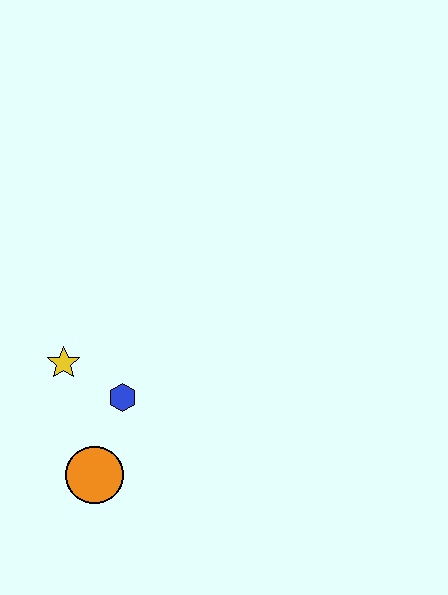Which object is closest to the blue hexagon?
The yellow star is closest to the blue hexagon.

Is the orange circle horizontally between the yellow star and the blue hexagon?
Yes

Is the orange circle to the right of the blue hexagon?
No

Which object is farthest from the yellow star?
The orange circle is farthest from the yellow star.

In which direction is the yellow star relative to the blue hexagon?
The yellow star is to the left of the blue hexagon.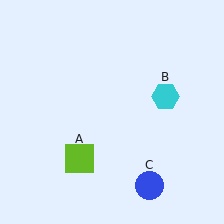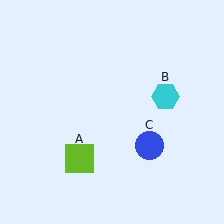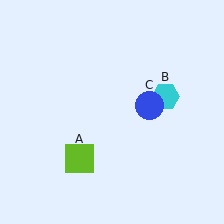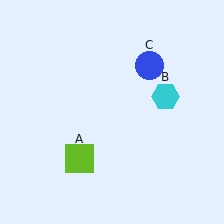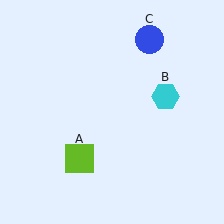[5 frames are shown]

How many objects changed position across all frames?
1 object changed position: blue circle (object C).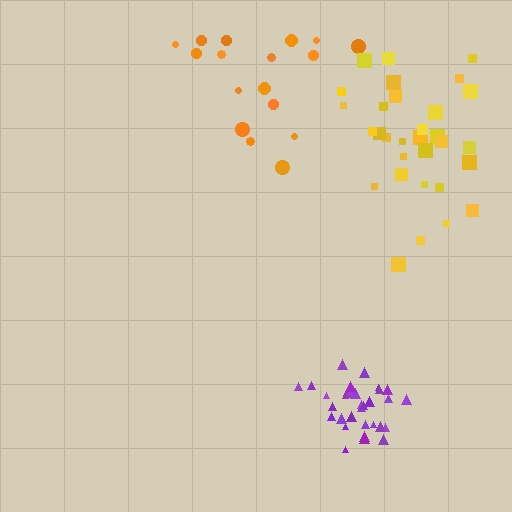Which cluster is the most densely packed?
Purple.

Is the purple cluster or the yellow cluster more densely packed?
Purple.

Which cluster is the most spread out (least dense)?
Orange.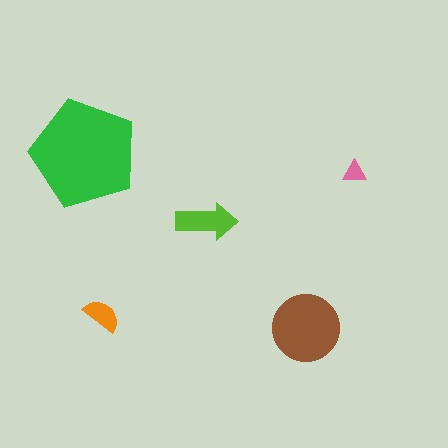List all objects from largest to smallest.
The green pentagon, the brown circle, the lime arrow, the orange semicircle, the pink triangle.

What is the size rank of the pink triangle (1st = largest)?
5th.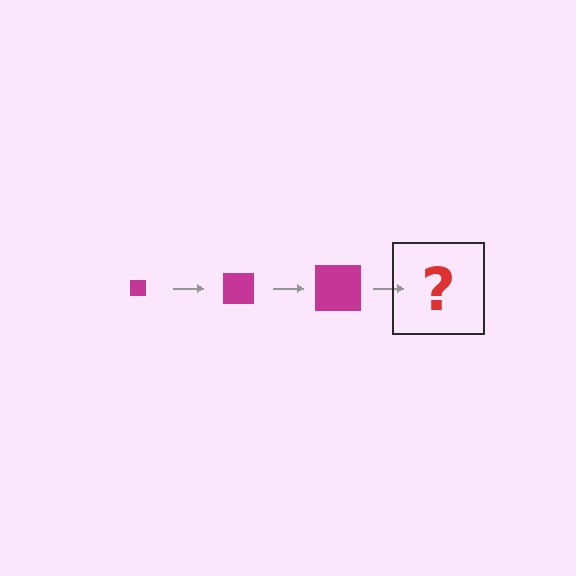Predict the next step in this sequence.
The next step is a magenta square, larger than the previous one.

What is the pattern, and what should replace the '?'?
The pattern is that the square gets progressively larger each step. The '?' should be a magenta square, larger than the previous one.